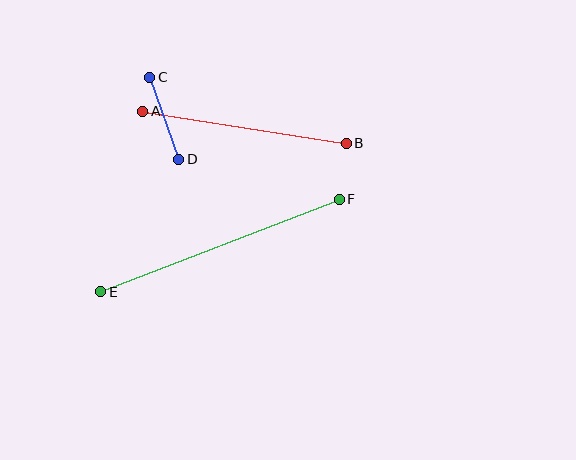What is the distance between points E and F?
The distance is approximately 256 pixels.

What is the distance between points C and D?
The distance is approximately 87 pixels.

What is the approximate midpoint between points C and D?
The midpoint is at approximately (164, 118) pixels.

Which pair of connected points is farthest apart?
Points E and F are farthest apart.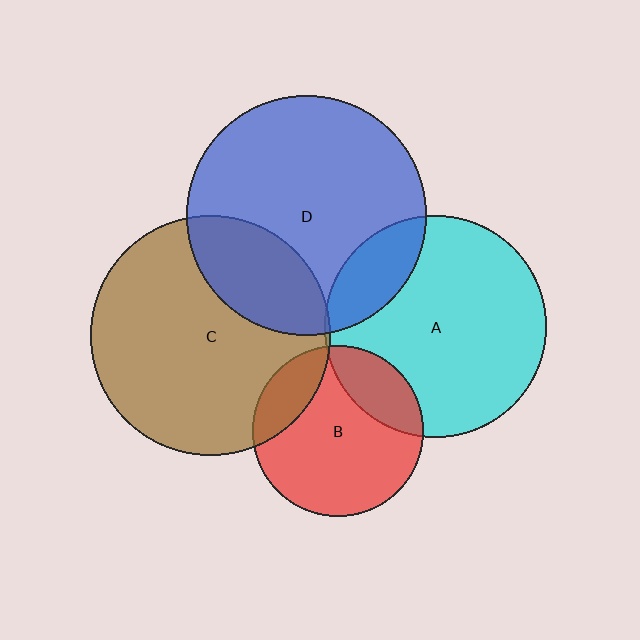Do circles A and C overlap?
Yes.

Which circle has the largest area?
Circle C (brown).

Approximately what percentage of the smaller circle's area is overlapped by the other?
Approximately 5%.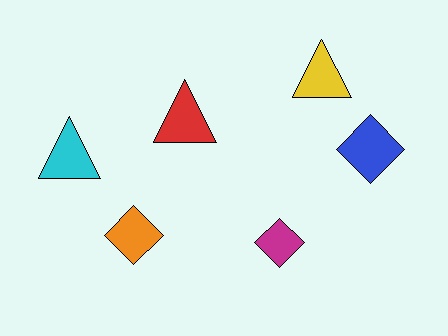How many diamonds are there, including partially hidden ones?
There are 3 diamonds.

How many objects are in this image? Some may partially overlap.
There are 6 objects.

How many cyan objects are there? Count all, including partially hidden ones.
There is 1 cyan object.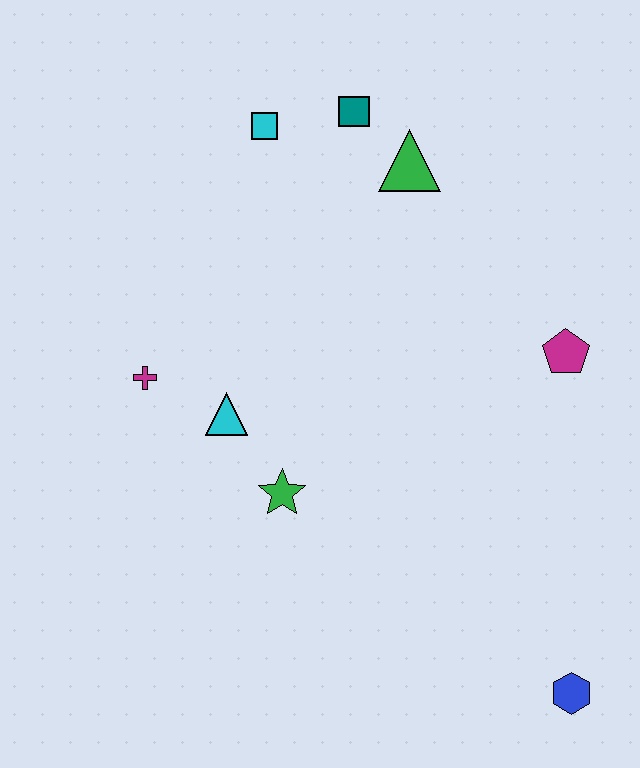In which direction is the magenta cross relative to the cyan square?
The magenta cross is below the cyan square.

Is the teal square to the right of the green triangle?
No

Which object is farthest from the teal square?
The blue hexagon is farthest from the teal square.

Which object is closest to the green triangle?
The teal square is closest to the green triangle.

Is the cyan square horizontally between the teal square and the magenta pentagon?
No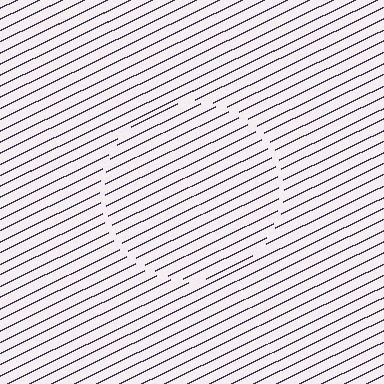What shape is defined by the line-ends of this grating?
An illusory circle. The interior of the shape contains the same grating, shifted by half a period — the contour is defined by the phase discontinuity where line-ends from the inner and outer gratings abut.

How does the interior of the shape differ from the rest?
The interior of the shape contains the same grating, shifted by half a period — the contour is defined by the phase discontinuity where line-ends from the inner and outer gratings abut.